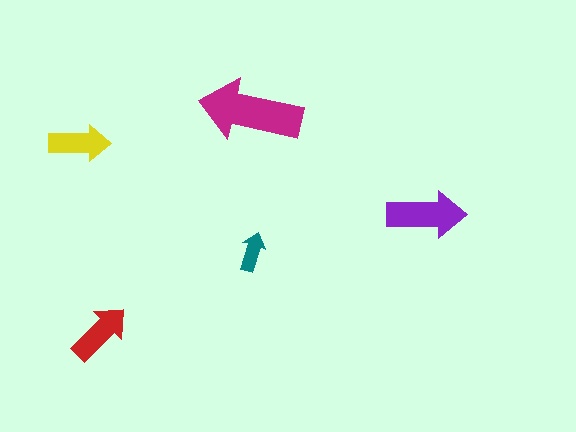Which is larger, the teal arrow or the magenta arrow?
The magenta one.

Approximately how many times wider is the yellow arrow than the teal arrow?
About 1.5 times wider.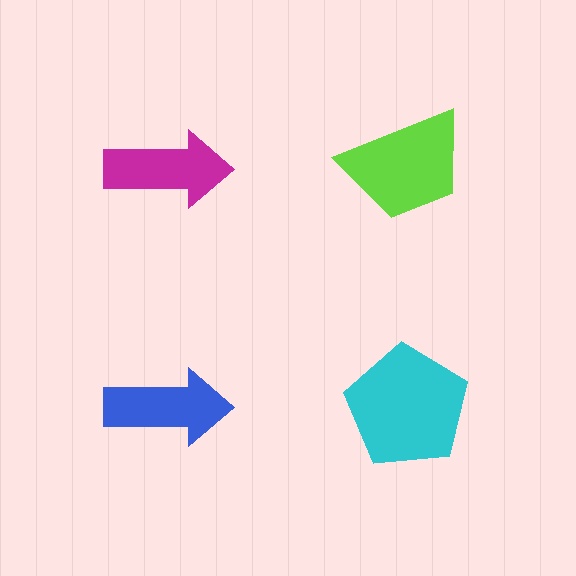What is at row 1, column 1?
A magenta arrow.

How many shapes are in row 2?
2 shapes.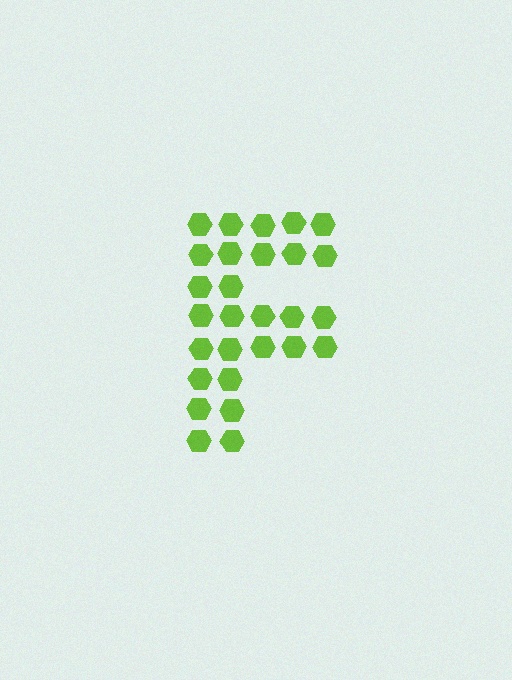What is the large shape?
The large shape is the letter F.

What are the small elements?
The small elements are hexagons.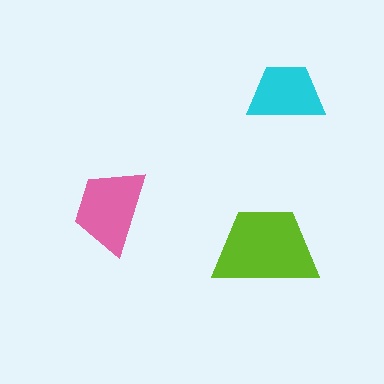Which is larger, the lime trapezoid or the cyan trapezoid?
The lime one.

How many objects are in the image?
There are 3 objects in the image.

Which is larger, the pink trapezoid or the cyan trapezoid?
The pink one.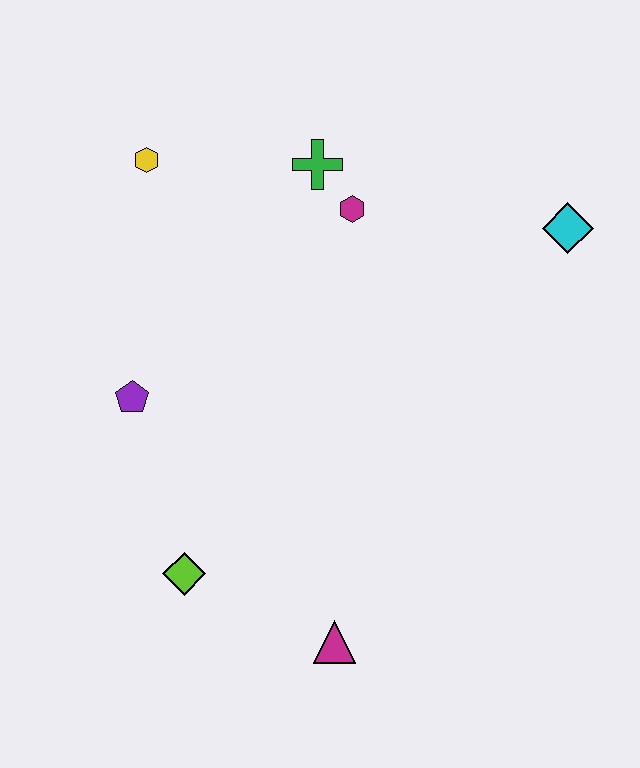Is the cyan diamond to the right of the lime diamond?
Yes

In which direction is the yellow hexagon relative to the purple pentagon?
The yellow hexagon is above the purple pentagon.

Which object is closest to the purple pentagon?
The lime diamond is closest to the purple pentagon.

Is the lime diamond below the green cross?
Yes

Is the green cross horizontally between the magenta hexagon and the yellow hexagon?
Yes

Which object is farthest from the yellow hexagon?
The magenta triangle is farthest from the yellow hexagon.